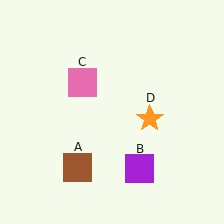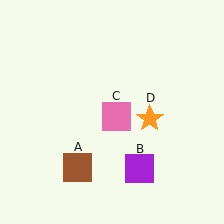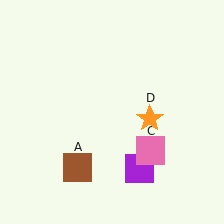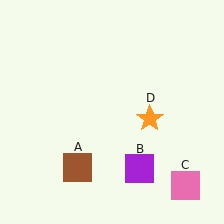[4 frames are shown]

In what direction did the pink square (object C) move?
The pink square (object C) moved down and to the right.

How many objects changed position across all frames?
1 object changed position: pink square (object C).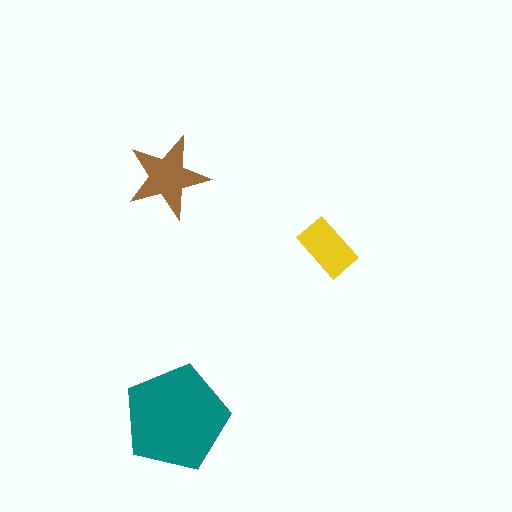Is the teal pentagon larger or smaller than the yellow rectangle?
Larger.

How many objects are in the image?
There are 3 objects in the image.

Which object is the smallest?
The yellow rectangle.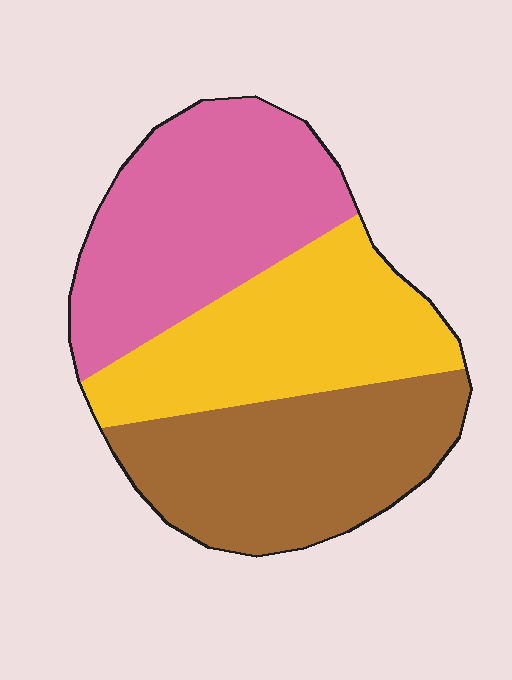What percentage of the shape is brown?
Brown covers about 35% of the shape.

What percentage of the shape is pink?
Pink covers roughly 35% of the shape.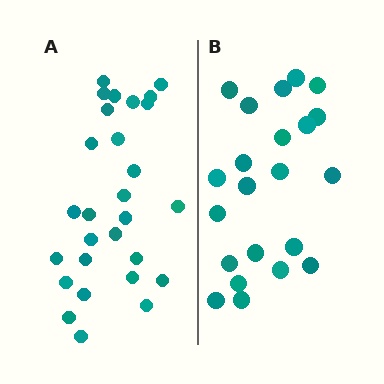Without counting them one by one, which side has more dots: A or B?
Region A (the left region) has more dots.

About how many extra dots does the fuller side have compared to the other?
Region A has about 6 more dots than region B.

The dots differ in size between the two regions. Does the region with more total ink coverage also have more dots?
No. Region B has more total ink coverage because its dots are larger, but region A actually contains more individual dots. Total area can be misleading — the number of items is what matters here.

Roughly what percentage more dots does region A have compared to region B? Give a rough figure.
About 25% more.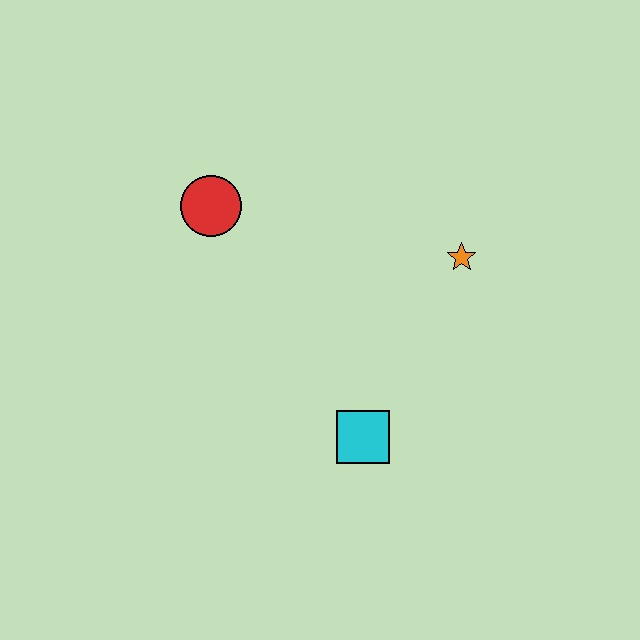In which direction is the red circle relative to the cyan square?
The red circle is above the cyan square.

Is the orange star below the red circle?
Yes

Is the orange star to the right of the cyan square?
Yes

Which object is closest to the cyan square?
The orange star is closest to the cyan square.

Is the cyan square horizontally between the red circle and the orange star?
Yes